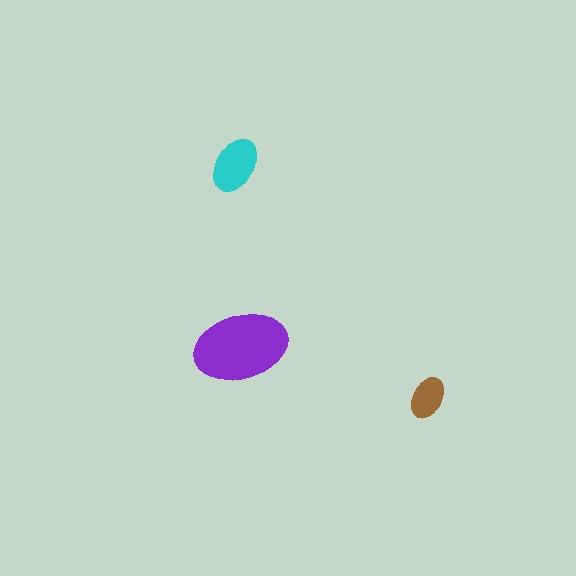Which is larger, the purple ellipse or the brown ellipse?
The purple one.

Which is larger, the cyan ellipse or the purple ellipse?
The purple one.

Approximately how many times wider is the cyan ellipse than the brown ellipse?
About 1.5 times wider.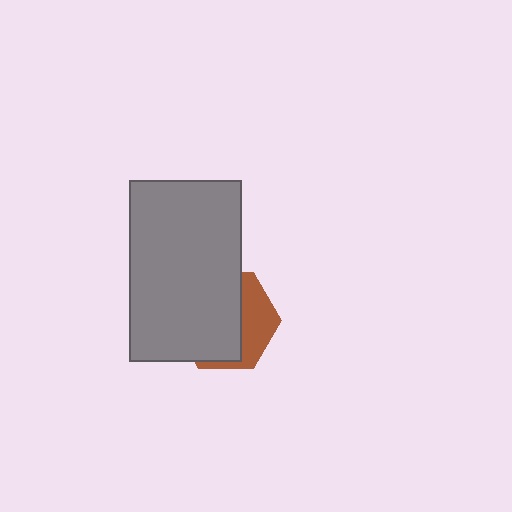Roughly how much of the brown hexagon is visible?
A small part of it is visible (roughly 36%).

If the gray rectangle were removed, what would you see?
You would see the complete brown hexagon.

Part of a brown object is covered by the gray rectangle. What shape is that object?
It is a hexagon.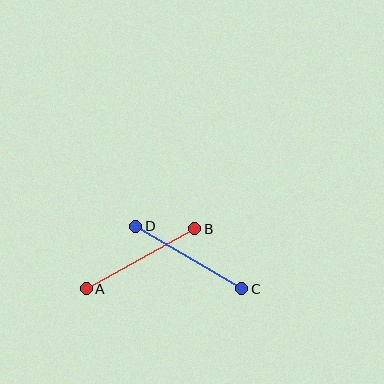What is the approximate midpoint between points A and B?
The midpoint is at approximately (140, 259) pixels.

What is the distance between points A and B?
The distance is approximately 124 pixels.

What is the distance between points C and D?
The distance is approximately 123 pixels.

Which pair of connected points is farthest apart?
Points A and B are farthest apart.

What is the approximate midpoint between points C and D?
The midpoint is at approximately (189, 257) pixels.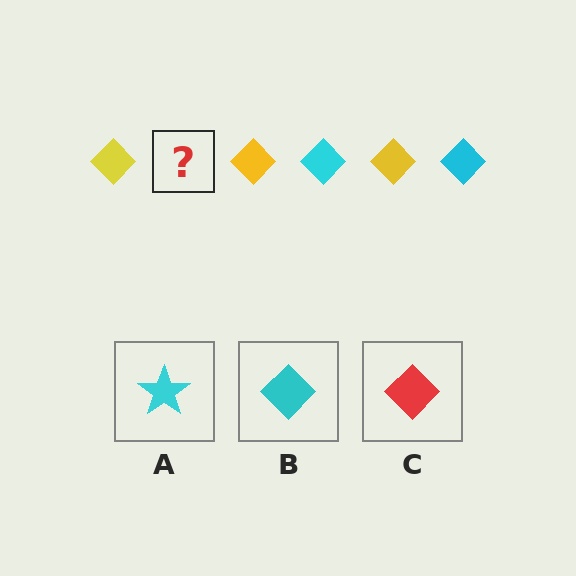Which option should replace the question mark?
Option B.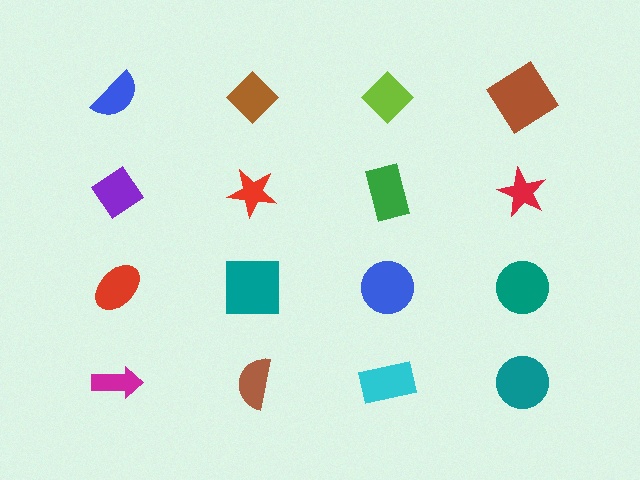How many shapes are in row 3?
4 shapes.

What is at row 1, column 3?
A lime diamond.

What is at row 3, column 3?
A blue circle.